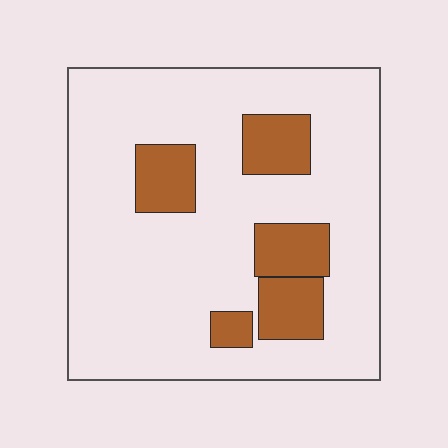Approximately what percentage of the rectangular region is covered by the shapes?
Approximately 20%.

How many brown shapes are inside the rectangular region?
5.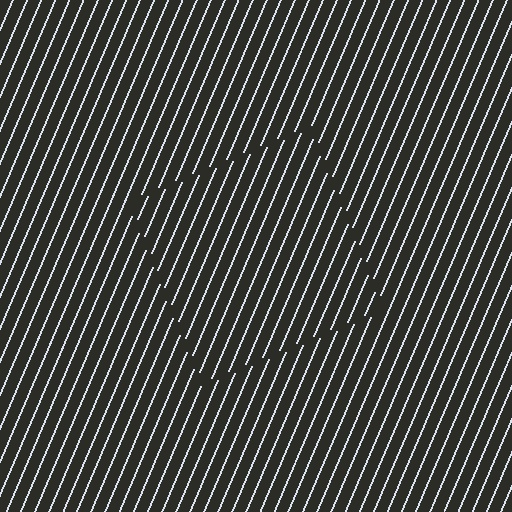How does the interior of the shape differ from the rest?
The interior of the shape contains the same grating, shifted by half a period — the contour is defined by the phase discontinuity where line-ends from the inner and outer gratings abut.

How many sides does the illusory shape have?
4 sides — the line-ends trace a square.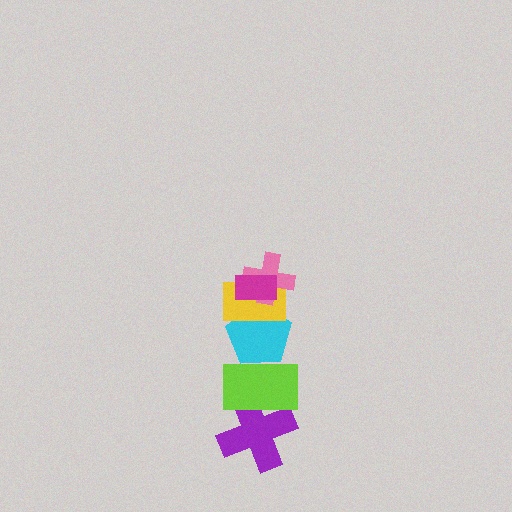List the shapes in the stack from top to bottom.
From top to bottom: the magenta rectangle, the pink cross, the yellow rectangle, the cyan pentagon, the lime rectangle, the purple cross.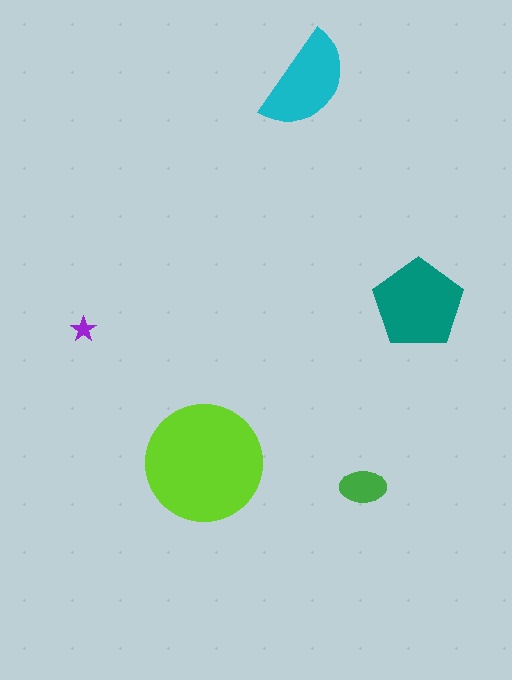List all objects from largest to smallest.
The lime circle, the teal pentagon, the cyan semicircle, the green ellipse, the purple star.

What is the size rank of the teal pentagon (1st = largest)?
2nd.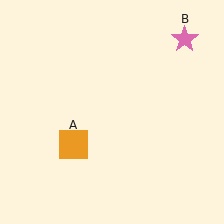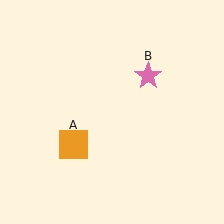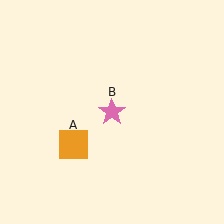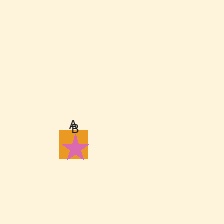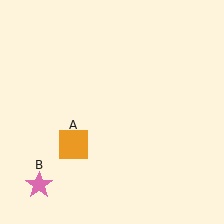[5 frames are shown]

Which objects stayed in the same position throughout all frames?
Orange square (object A) remained stationary.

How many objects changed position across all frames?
1 object changed position: pink star (object B).